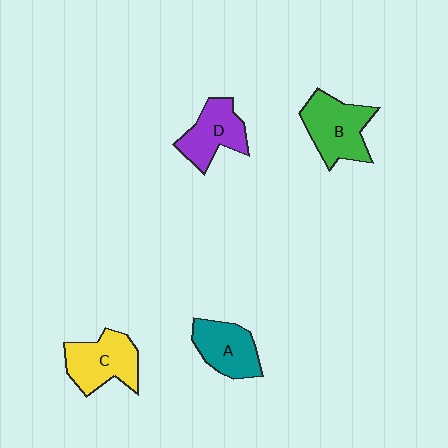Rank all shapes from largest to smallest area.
From largest to smallest: B (green), C (yellow), D (purple), A (teal).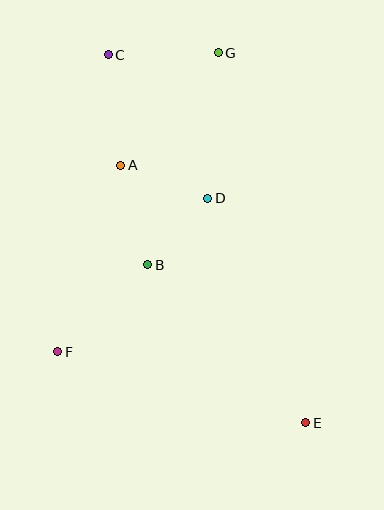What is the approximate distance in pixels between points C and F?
The distance between C and F is approximately 301 pixels.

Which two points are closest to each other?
Points B and D are closest to each other.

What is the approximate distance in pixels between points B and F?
The distance between B and F is approximately 125 pixels.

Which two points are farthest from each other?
Points C and E are farthest from each other.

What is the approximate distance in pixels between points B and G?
The distance between B and G is approximately 223 pixels.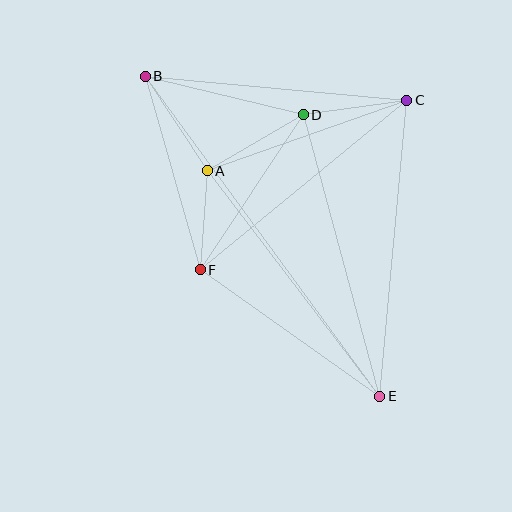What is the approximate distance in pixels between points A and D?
The distance between A and D is approximately 111 pixels.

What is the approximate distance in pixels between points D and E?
The distance between D and E is approximately 292 pixels.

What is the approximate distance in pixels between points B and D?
The distance between B and D is approximately 163 pixels.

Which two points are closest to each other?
Points A and F are closest to each other.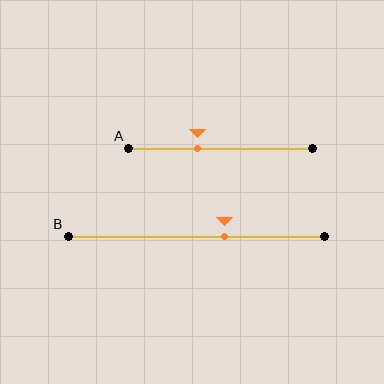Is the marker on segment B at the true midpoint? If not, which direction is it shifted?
No, the marker on segment B is shifted to the right by about 11% of the segment length.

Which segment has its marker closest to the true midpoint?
Segment B has its marker closest to the true midpoint.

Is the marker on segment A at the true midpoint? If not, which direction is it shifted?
No, the marker on segment A is shifted to the left by about 13% of the segment length.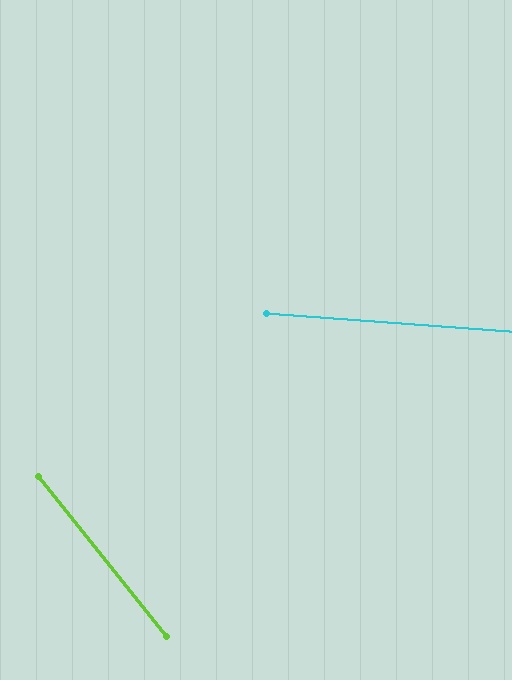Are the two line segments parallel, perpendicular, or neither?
Neither parallel nor perpendicular — they differ by about 47°.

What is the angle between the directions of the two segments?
Approximately 47 degrees.